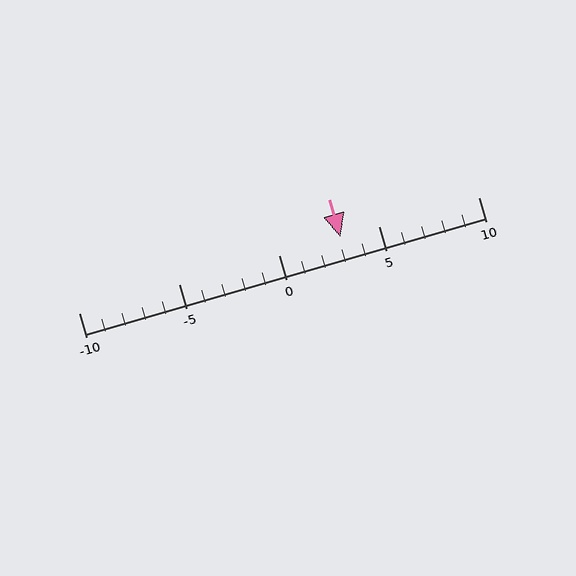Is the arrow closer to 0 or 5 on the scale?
The arrow is closer to 5.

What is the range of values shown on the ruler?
The ruler shows values from -10 to 10.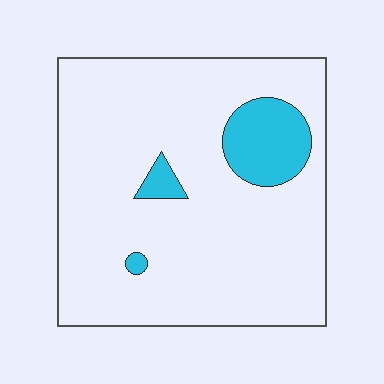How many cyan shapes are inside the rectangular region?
3.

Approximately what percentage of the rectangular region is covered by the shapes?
Approximately 10%.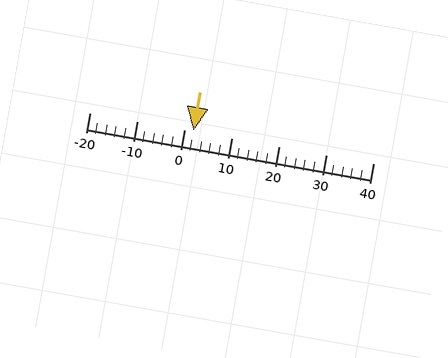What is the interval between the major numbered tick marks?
The major tick marks are spaced 10 units apart.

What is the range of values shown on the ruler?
The ruler shows values from -20 to 40.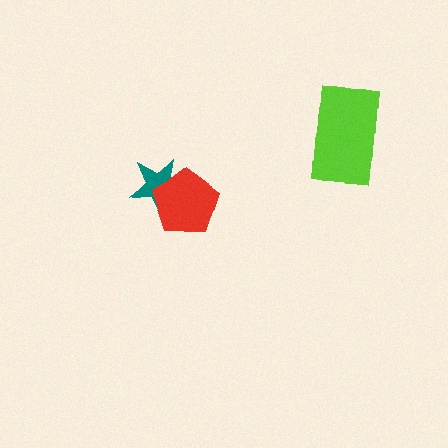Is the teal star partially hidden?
Yes, it is partially covered by another shape.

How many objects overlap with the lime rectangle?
0 objects overlap with the lime rectangle.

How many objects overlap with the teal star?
1 object overlaps with the teal star.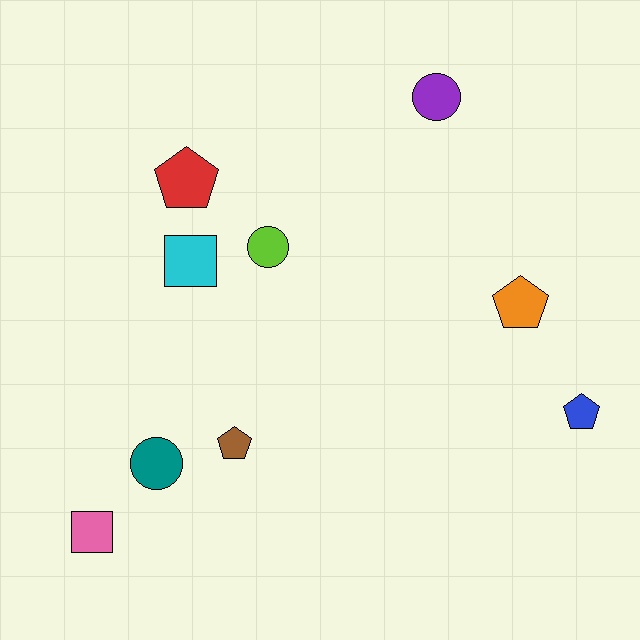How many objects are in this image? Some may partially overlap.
There are 9 objects.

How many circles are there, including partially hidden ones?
There are 3 circles.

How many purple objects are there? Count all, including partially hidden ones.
There is 1 purple object.